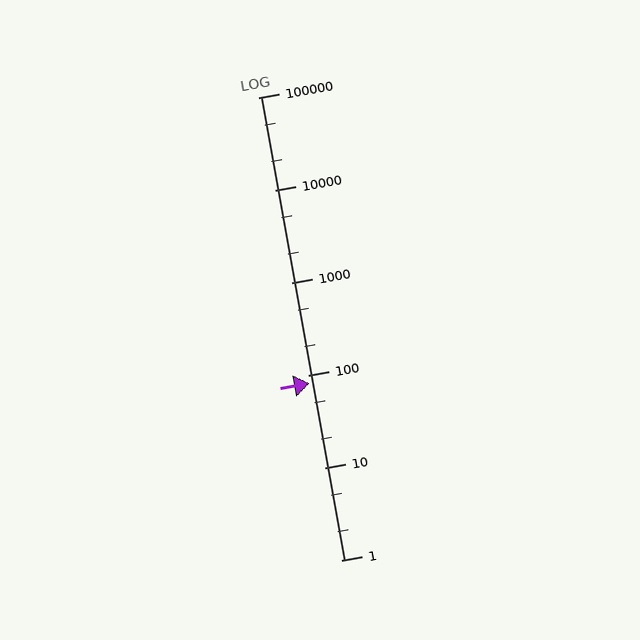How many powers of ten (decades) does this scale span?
The scale spans 5 decades, from 1 to 100000.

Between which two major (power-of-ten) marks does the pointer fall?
The pointer is between 10 and 100.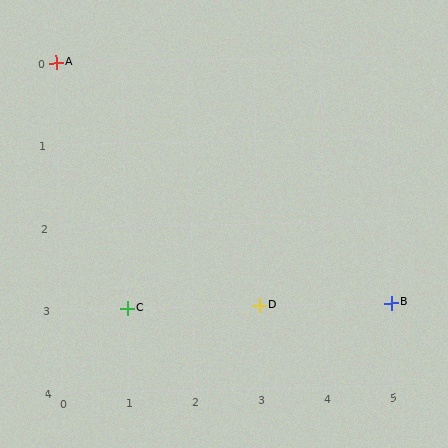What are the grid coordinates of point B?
Point B is at grid coordinates (5, 3).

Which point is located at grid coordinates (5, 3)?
Point B is at (5, 3).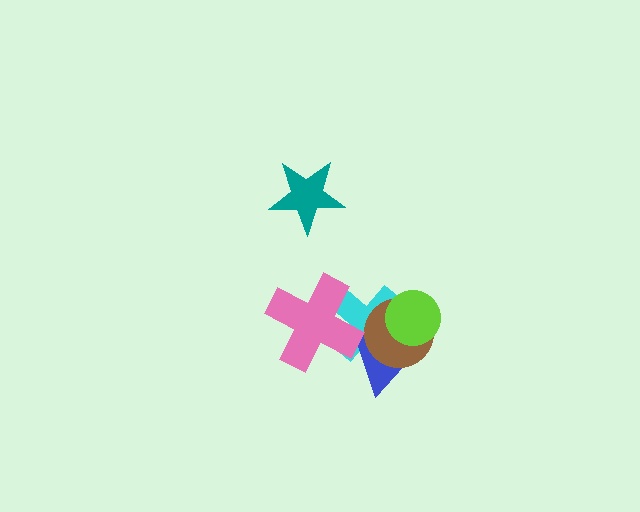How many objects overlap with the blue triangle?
4 objects overlap with the blue triangle.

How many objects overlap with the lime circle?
3 objects overlap with the lime circle.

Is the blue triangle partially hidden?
Yes, it is partially covered by another shape.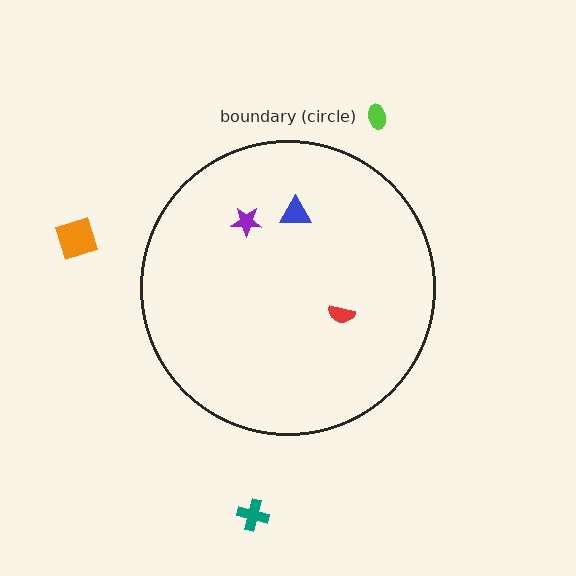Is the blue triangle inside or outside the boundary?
Inside.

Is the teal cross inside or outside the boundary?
Outside.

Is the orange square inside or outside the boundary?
Outside.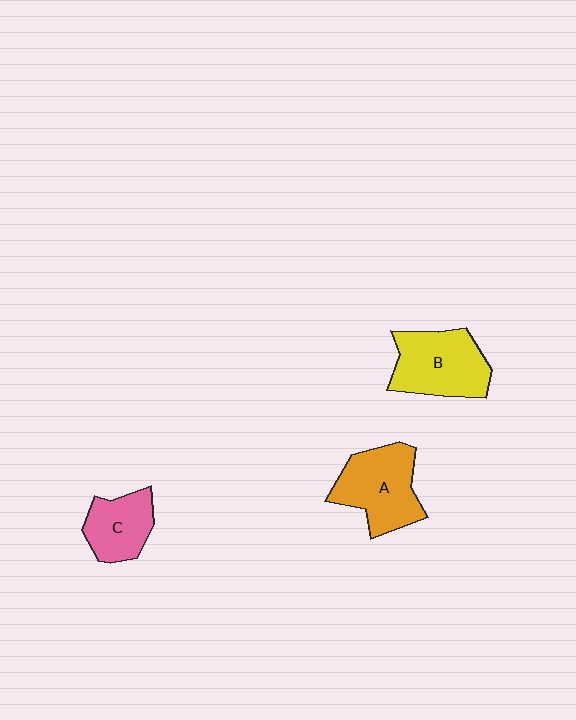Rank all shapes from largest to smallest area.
From largest to smallest: A (orange), B (yellow), C (pink).